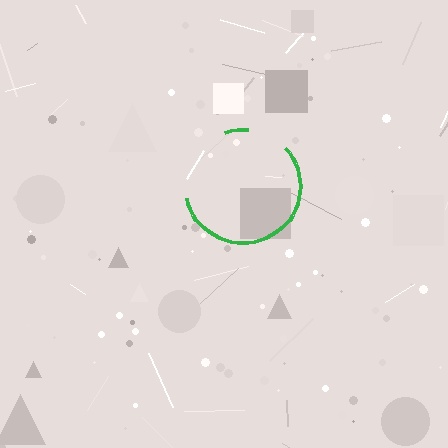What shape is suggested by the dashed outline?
The dashed outline suggests a circle.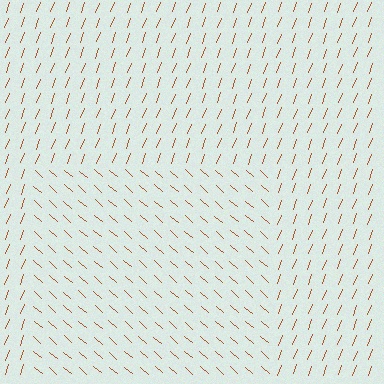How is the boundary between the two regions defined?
The boundary is defined purely by a change in line orientation (approximately 70 degrees difference). All lines are the same color and thickness.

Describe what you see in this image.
The image is filled with small brown line segments. A rectangle region in the image has lines oriented differently from the surrounding lines, creating a visible texture boundary.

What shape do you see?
I see a rectangle.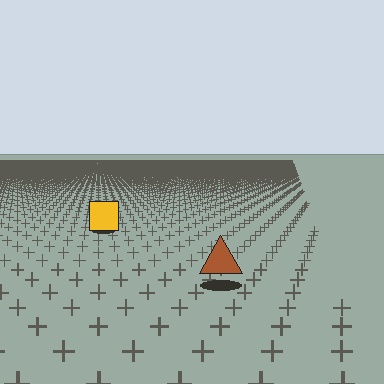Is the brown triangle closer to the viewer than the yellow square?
Yes. The brown triangle is closer — you can tell from the texture gradient: the ground texture is coarser near it.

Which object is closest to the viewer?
The brown triangle is closest. The texture marks near it are larger and more spread out.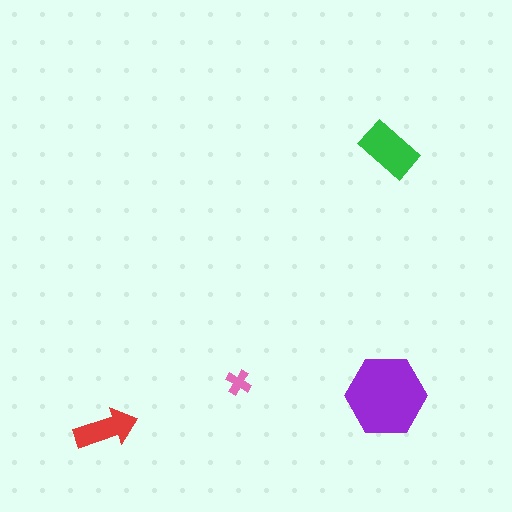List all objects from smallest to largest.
The pink cross, the red arrow, the green rectangle, the purple hexagon.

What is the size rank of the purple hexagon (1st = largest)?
1st.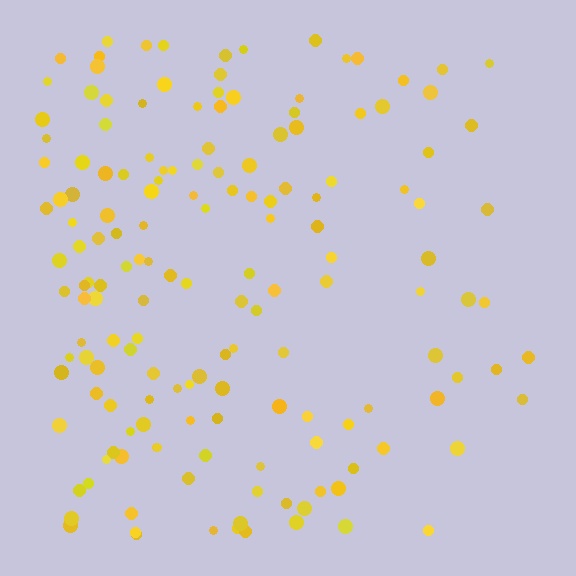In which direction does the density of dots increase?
From right to left, with the left side densest.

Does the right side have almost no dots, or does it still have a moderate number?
Still a moderate number, just noticeably fewer than the left.